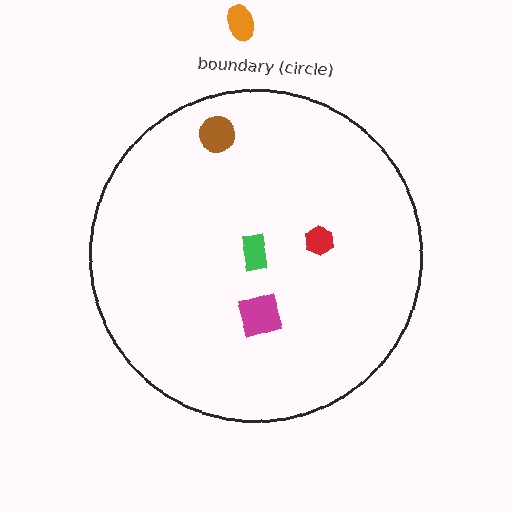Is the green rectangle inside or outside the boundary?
Inside.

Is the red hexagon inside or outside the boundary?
Inside.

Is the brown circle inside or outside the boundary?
Inside.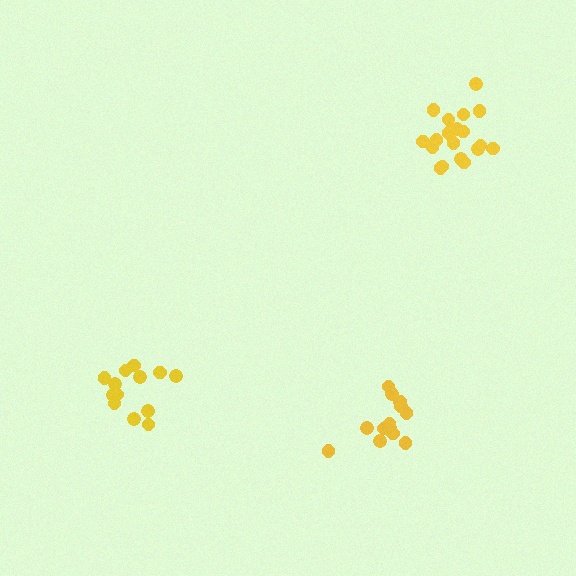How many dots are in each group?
Group 1: 13 dots, Group 2: 13 dots, Group 3: 19 dots (45 total).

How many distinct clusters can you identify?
There are 3 distinct clusters.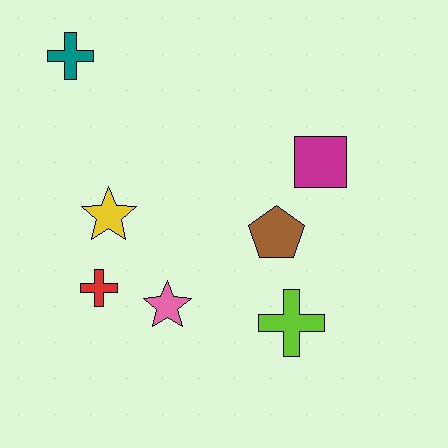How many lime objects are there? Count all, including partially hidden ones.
There is 1 lime object.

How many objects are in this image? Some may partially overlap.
There are 7 objects.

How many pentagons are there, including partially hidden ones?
There is 1 pentagon.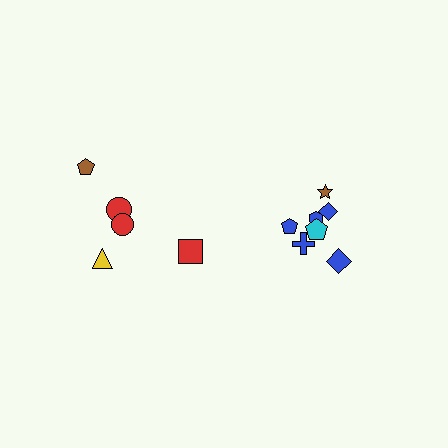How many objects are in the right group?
There are 7 objects.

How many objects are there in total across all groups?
There are 12 objects.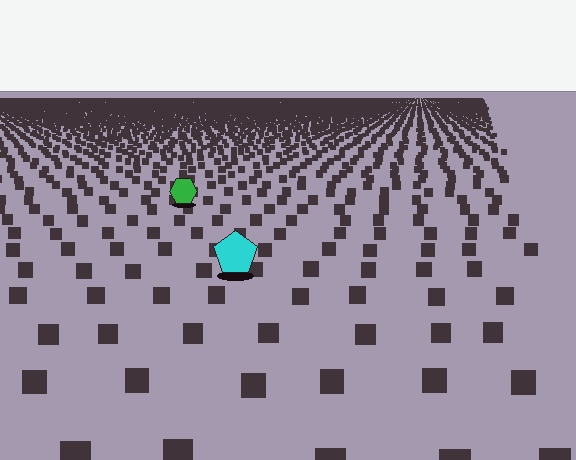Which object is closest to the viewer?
The cyan pentagon is closest. The texture marks near it are larger and more spread out.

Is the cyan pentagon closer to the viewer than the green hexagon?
Yes. The cyan pentagon is closer — you can tell from the texture gradient: the ground texture is coarser near it.